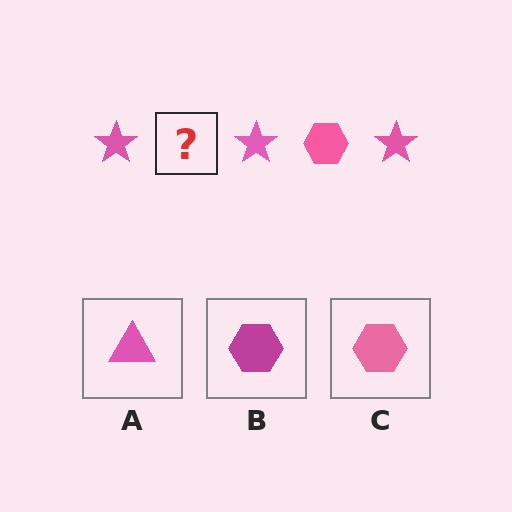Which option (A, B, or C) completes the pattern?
C.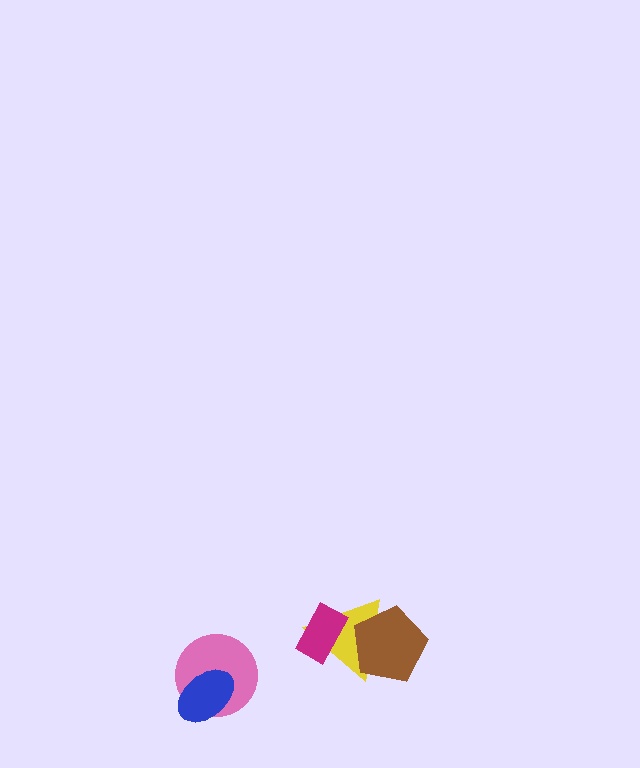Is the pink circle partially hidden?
Yes, it is partially covered by another shape.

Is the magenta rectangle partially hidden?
No, no other shape covers it.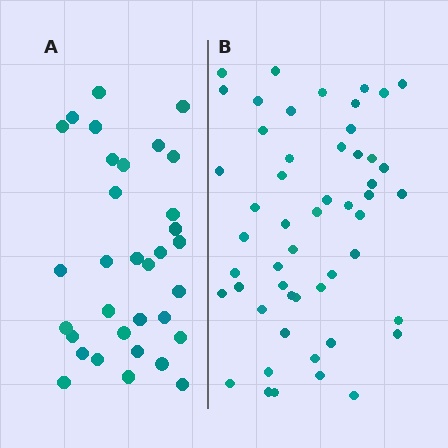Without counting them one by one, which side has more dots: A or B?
Region B (the right region) has more dots.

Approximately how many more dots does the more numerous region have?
Region B has approximately 20 more dots than region A.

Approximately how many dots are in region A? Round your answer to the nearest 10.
About 30 dots. (The exact count is 33, which rounds to 30.)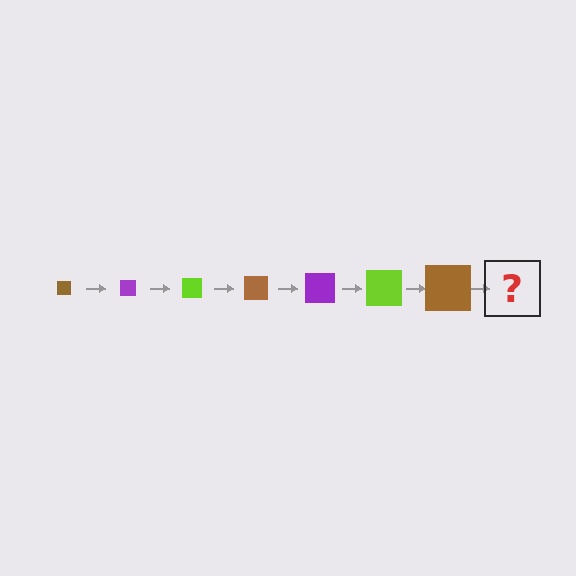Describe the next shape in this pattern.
It should be a purple square, larger than the previous one.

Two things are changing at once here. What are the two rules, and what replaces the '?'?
The two rules are that the square grows larger each step and the color cycles through brown, purple, and lime. The '?' should be a purple square, larger than the previous one.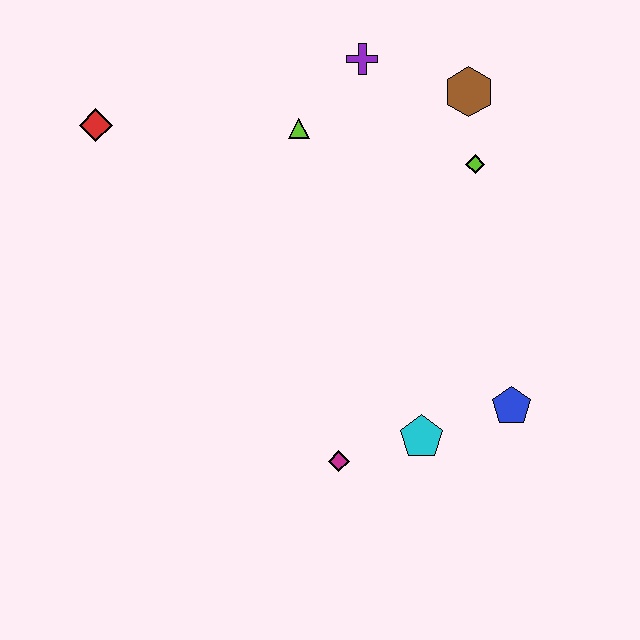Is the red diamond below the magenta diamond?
No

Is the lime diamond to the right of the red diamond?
Yes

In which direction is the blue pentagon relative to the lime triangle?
The blue pentagon is below the lime triangle.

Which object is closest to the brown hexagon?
The lime diamond is closest to the brown hexagon.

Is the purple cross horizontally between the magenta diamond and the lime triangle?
No